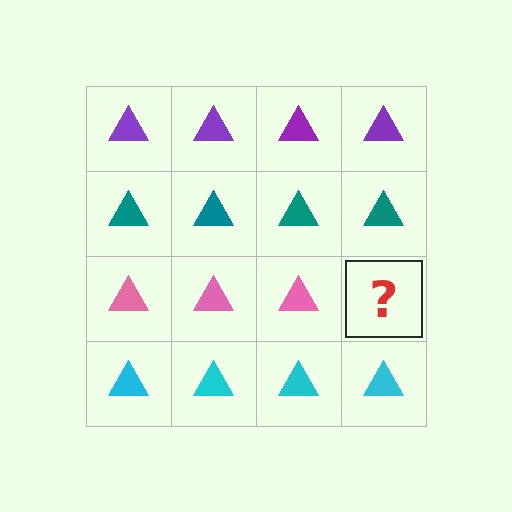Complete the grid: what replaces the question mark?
The question mark should be replaced with a pink triangle.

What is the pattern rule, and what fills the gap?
The rule is that each row has a consistent color. The gap should be filled with a pink triangle.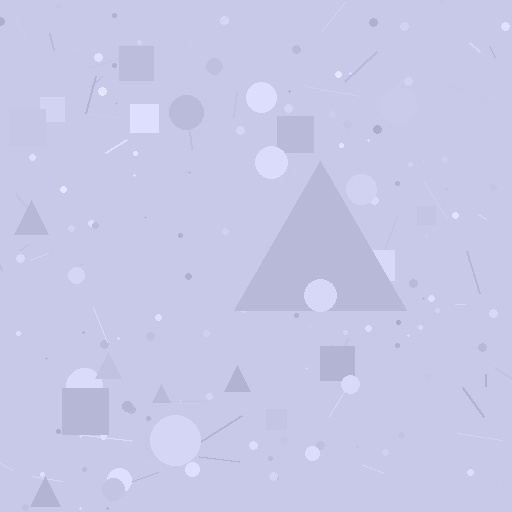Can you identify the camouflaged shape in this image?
The camouflaged shape is a triangle.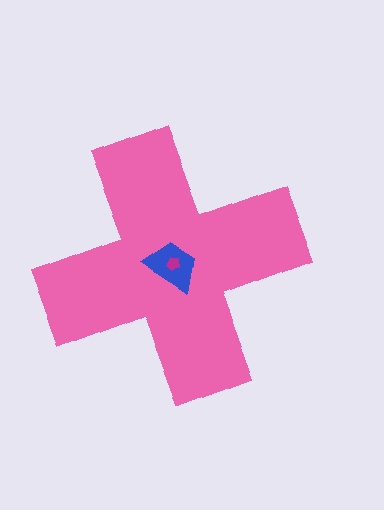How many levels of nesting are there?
3.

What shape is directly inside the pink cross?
The blue trapezoid.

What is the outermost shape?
The pink cross.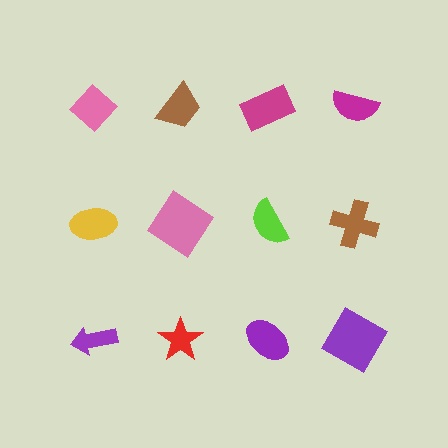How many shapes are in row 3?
4 shapes.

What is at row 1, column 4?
A magenta semicircle.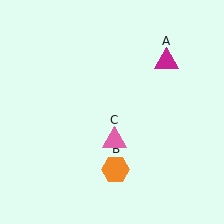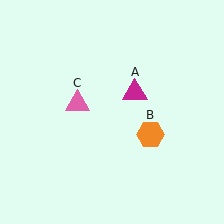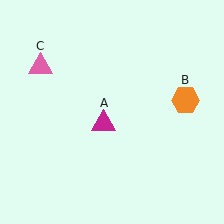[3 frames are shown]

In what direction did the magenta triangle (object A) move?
The magenta triangle (object A) moved down and to the left.